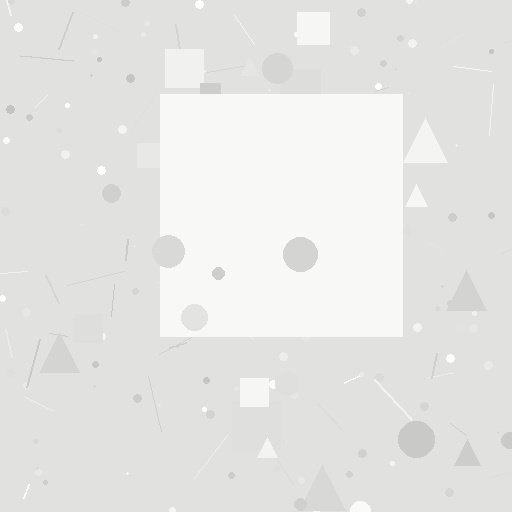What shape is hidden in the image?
A square is hidden in the image.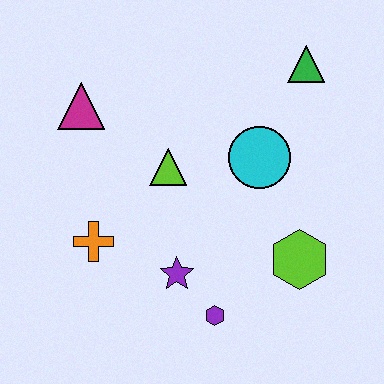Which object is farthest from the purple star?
The green triangle is farthest from the purple star.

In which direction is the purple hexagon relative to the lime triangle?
The purple hexagon is below the lime triangle.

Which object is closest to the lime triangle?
The cyan circle is closest to the lime triangle.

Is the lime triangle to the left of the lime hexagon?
Yes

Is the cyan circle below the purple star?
No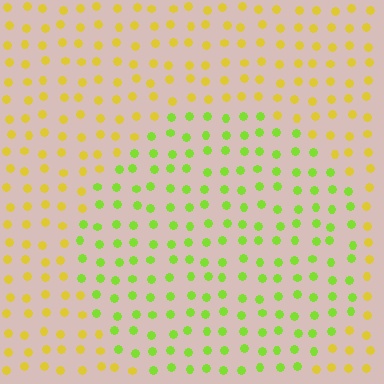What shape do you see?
I see a circle.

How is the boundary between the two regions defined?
The boundary is defined purely by a slight shift in hue (about 42 degrees). Spacing, size, and orientation are identical on both sides.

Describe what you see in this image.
The image is filled with small yellow elements in a uniform arrangement. A circle-shaped region is visible where the elements are tinted to a slightly different hue, forming a subtle color boundary.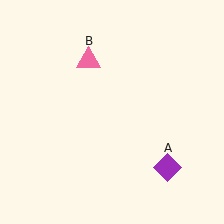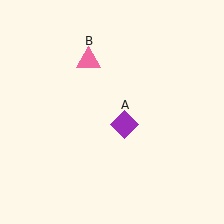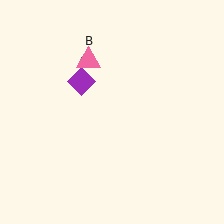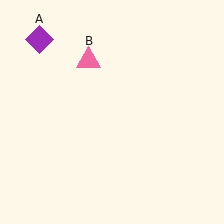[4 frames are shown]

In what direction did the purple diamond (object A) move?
The purple diamond (object A) moved up and to the left.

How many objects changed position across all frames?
1 object changed position: purple diamond (object A).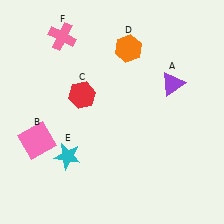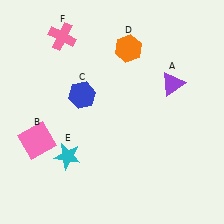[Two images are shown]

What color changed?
The hexagon (C) changed from red in Image 1 to blue in Image 2.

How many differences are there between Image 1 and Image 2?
There is 1 difference between the two images.